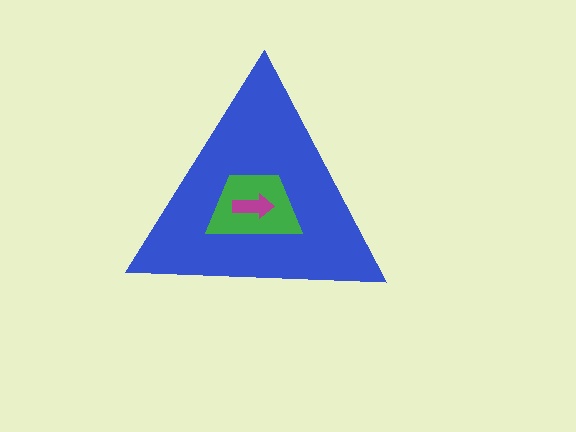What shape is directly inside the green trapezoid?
The magenta arrow.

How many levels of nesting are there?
3.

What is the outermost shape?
The blue triangle.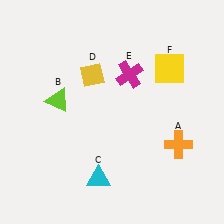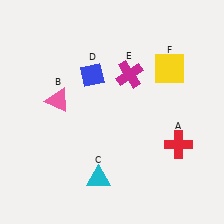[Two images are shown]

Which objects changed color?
A changed from orange to red. B changed from lime to pink. D changed from yellow to blue.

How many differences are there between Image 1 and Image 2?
There are 3 differences between the two images.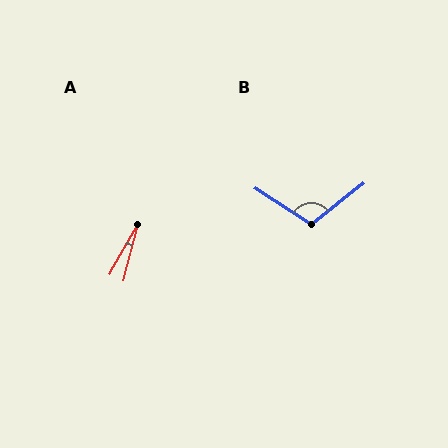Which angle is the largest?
B, at approximately 109 degrees.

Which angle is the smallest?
A, at approximately 16 degrees.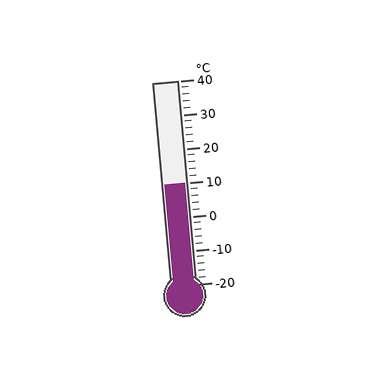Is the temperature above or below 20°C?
The temperature is below 20°C.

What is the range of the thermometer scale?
The thermometer scale ranges from -20°C to 40°C.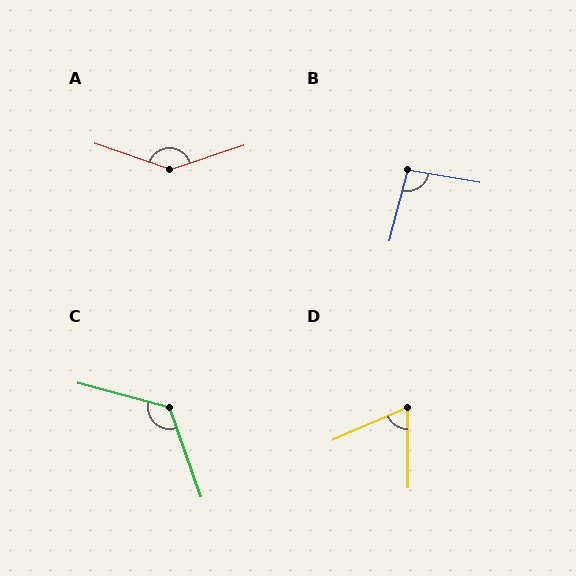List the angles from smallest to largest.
D (67°), B (94°), C (125°), A (143°).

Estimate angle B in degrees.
Approximately 94 degrees.